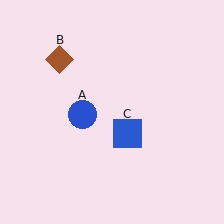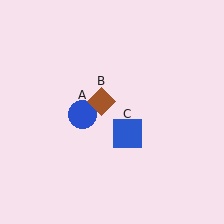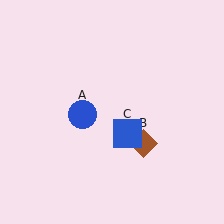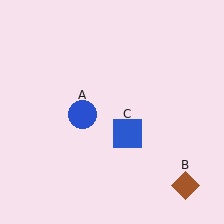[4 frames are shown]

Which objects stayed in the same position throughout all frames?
Blue circle (object A) and blue square (object C) remained stationary.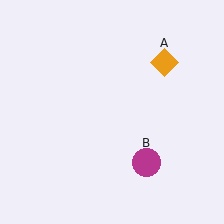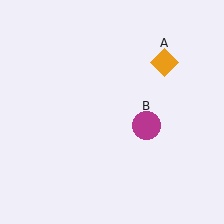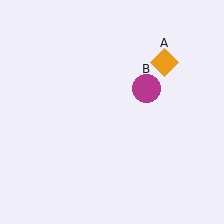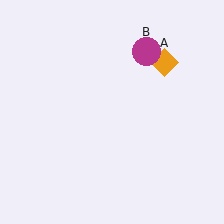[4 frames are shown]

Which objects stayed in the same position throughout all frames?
Orange diamond (object A) remained stationary.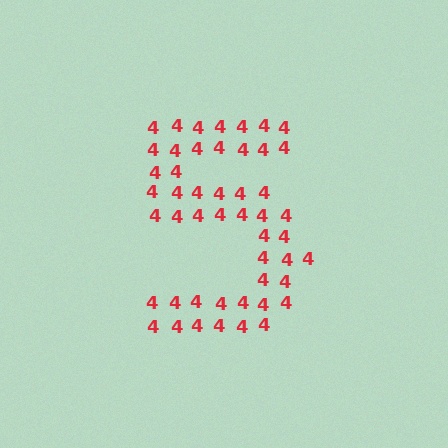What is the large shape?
The large shape is the digit 5.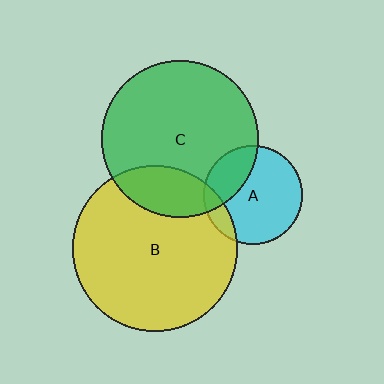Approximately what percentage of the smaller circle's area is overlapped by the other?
Approximately 20%.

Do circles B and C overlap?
Yes.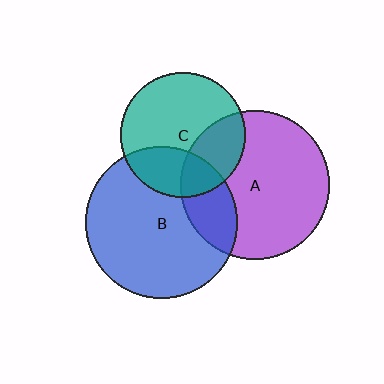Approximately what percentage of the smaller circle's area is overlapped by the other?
Approximately 30%.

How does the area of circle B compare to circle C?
Approximately 1.5 times.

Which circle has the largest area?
Circle B (blue).